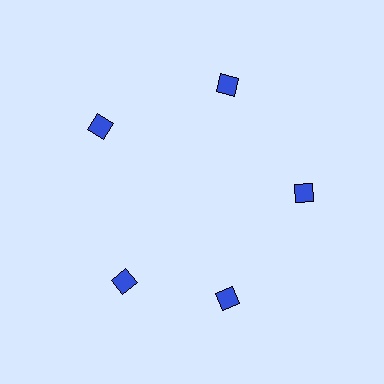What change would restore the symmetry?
The symmetry would be restored by rotating it back into even spacing with its neighbors so that all 5 diamonds sit at equal angles and equal distance from the center.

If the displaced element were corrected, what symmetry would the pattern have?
It would have 5-fold rotational symmetry — the pattern would map onto itself every 72 degrees.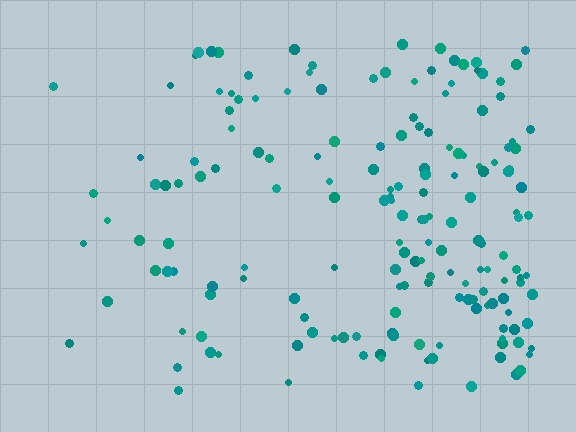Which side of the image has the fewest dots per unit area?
The left.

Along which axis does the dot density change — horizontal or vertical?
Horizontal.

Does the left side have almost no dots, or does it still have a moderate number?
Still a moderate number, just noticeably fewer than the right.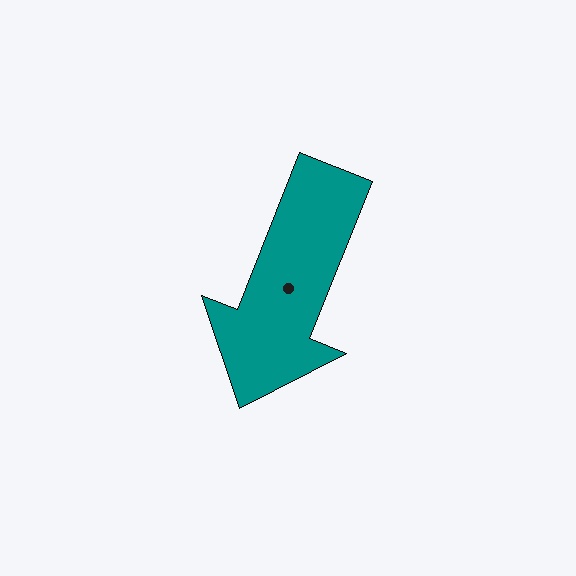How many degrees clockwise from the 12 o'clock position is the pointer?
Approximately 202 degrees.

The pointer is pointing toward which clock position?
Roughly 7 o'clock.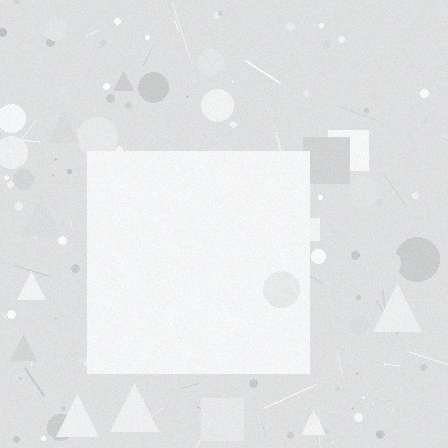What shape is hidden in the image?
A square is hidden in the image.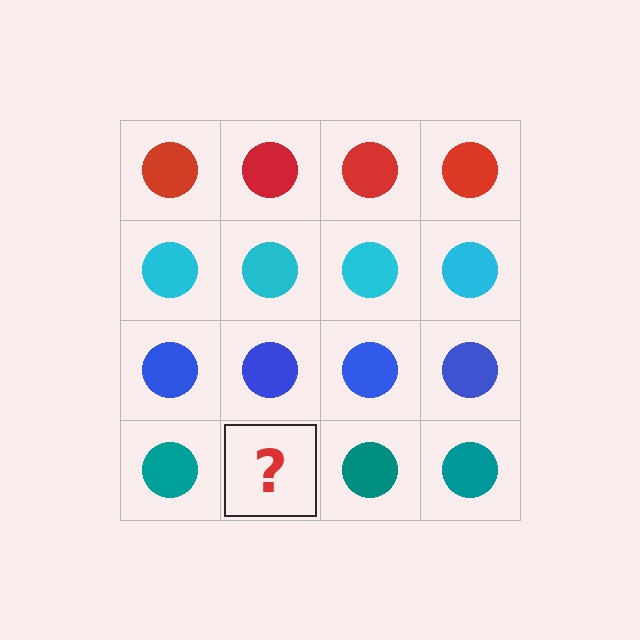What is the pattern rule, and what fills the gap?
The rule is that each row has a consistent color. The gap should be filled with a teal circle.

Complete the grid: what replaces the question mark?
The question mark should be replaced with a teal circle.